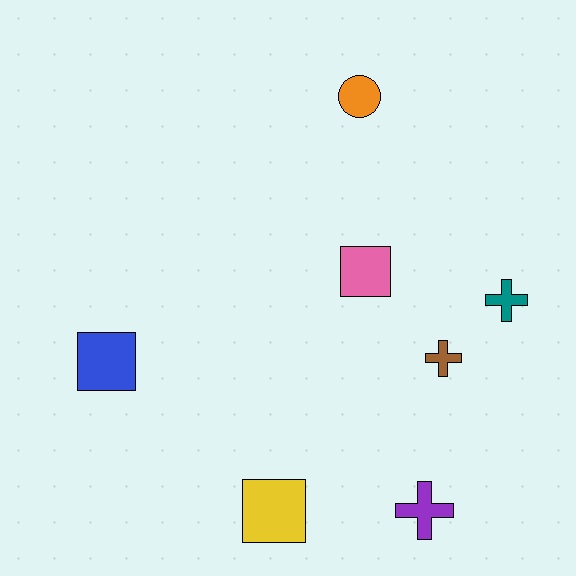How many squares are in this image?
There are 3 squares.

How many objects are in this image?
There are 7 objects.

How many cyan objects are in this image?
There are no cyan objects.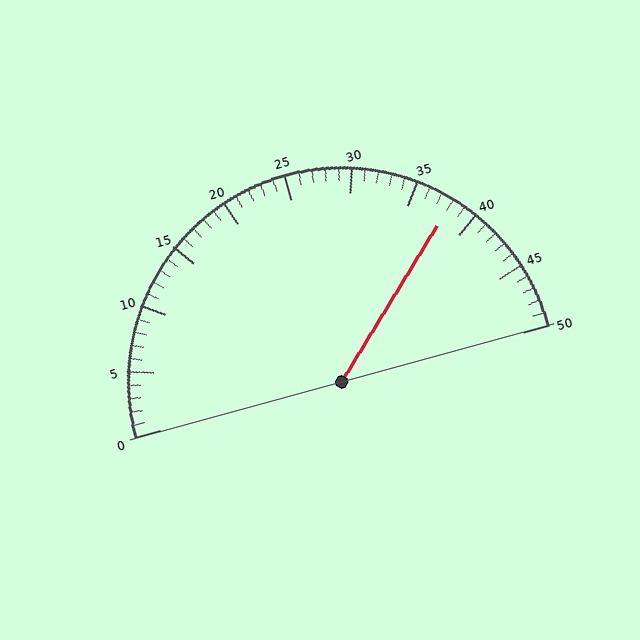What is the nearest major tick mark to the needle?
The nearest major tick mark is 40.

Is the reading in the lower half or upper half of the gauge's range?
The reading is in the upper half of the range (0 to 50).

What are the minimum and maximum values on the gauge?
The gauge ranges from 0 to 50.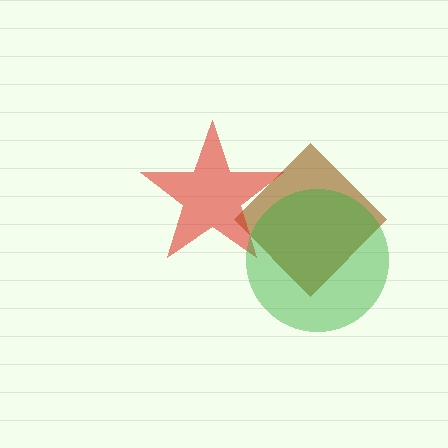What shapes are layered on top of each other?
The layered shapes are: a brown diamond, a red star, a green circle.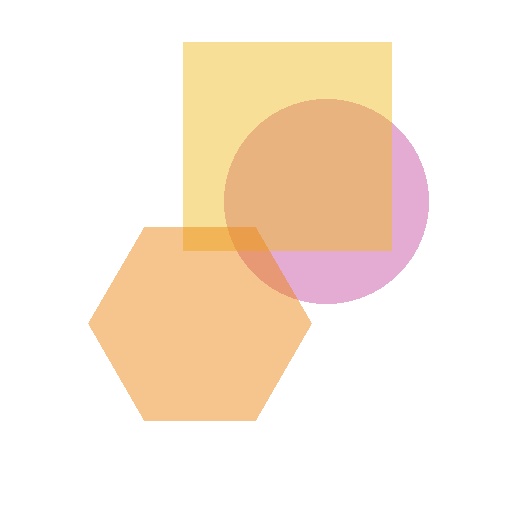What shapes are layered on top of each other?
The layered shapes are: a magenta circle, a yellow square, an orange hexagon.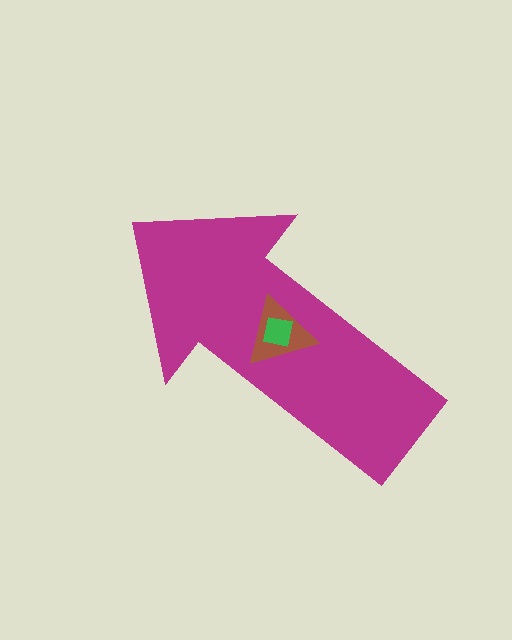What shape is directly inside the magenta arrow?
The brown triangle.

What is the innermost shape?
The green square.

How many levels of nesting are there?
3.